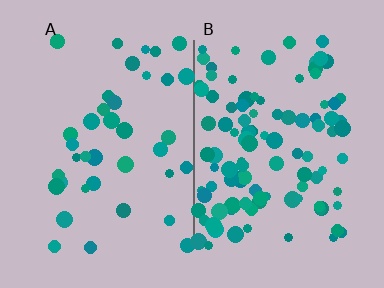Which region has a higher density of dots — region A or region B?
B (the right).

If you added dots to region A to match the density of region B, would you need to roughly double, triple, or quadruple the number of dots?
Approximately triple.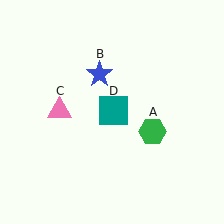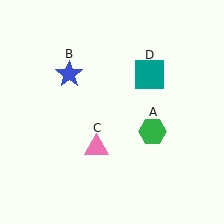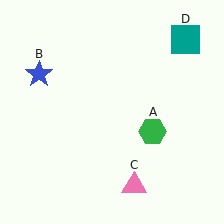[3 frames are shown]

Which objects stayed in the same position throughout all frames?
Green hexagon (object A) remained stationary.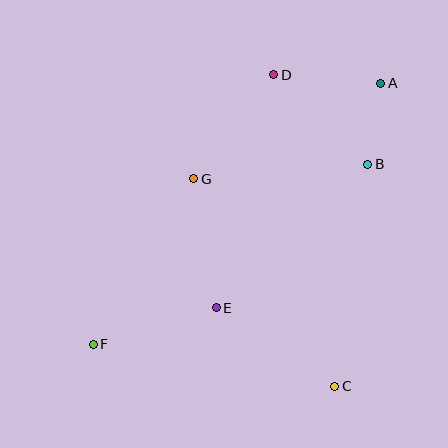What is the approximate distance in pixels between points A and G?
The distance between A and G is approximately 210 pixels.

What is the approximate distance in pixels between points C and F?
The distance between C and F is approximately 245 pixels.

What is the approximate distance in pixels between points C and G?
The distance between C and G is approximately 250 pixels.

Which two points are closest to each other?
Points A and B are closest to each other.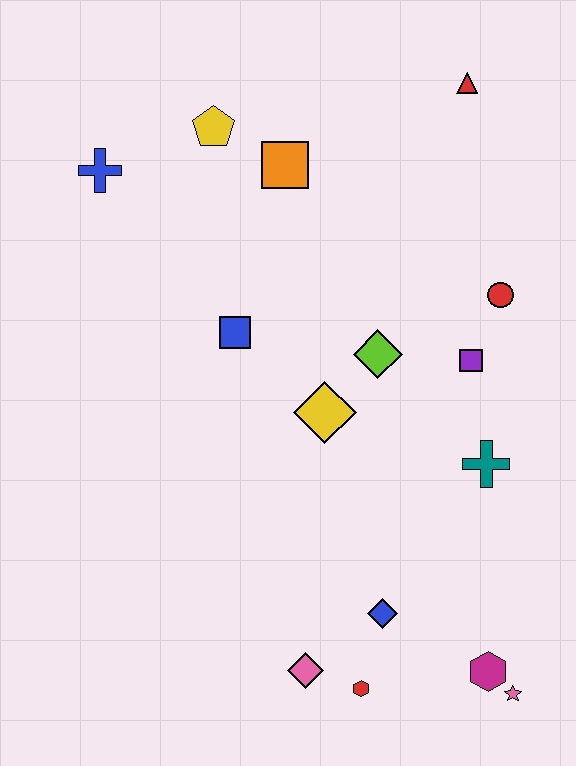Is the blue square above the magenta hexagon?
Yes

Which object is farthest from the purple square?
The blue cross is farthest from the purple square.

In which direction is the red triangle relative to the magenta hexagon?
The red triangle is above the magenta hexagon.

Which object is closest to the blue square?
The yellow diamond is closest to the blue square.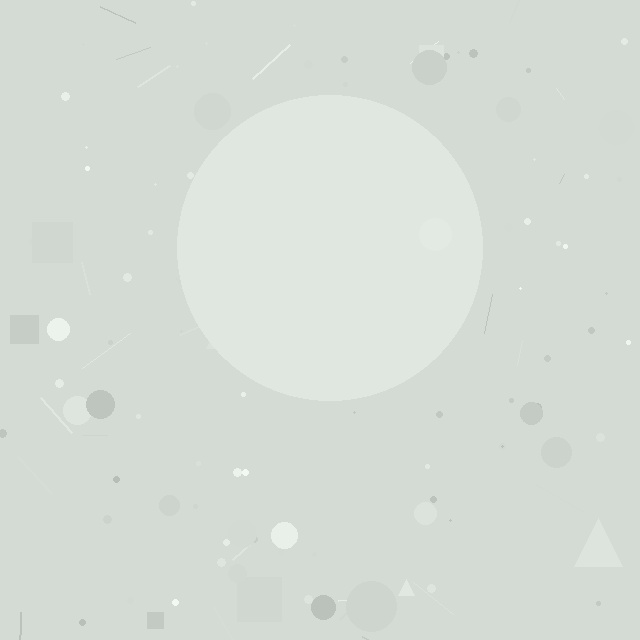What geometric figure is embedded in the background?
A circle is embedded in the background.